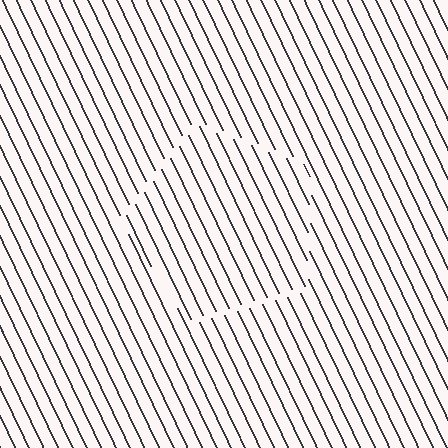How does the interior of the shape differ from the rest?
The interior of the shape contains the same grating, shifted by half a period — the contour is defined by the phase discontinuity where line-ends from the inner and outer gratings abut.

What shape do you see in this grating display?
An illusory pentagon. The interior of the shape contains the same grating, shifted by half a period — the contour is defined by the phase discontinuity where line-ends from the inner and outer gratings abut.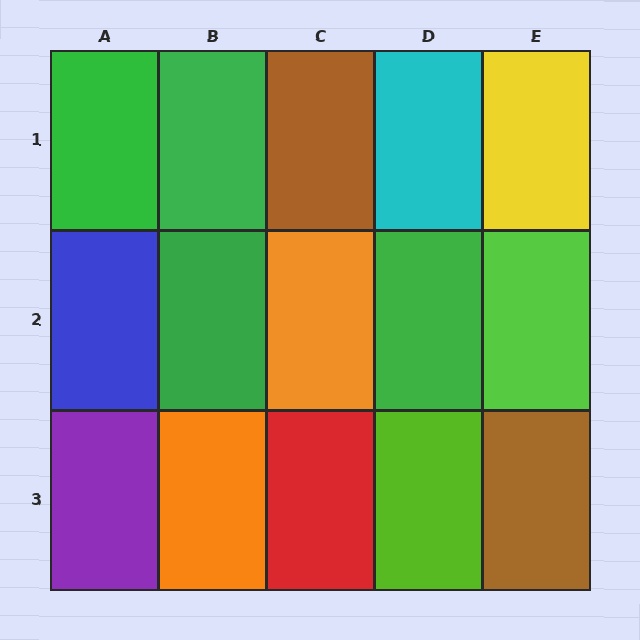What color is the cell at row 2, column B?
Green.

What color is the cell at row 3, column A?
Purple.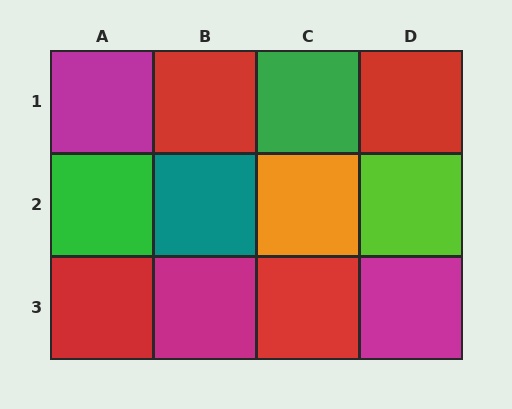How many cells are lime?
1 cell is lime.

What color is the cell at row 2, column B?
Teal.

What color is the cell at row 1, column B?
Red.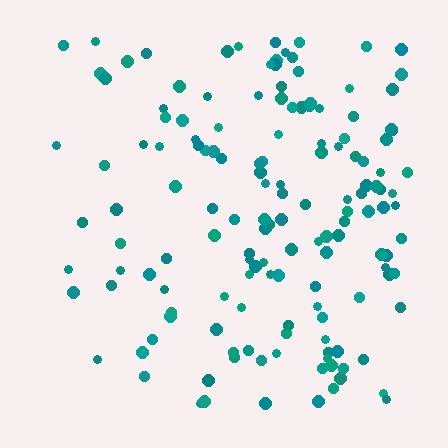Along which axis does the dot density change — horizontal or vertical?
Horizontal.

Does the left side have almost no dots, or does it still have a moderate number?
Still a moderate number, just noticeably fewer than the right.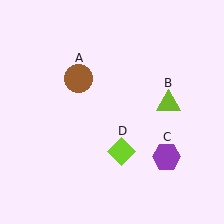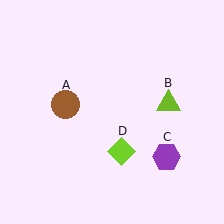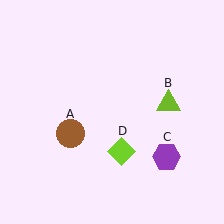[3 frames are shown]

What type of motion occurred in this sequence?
The brown circle (object A) rotated counterclockwise around the center of the scene.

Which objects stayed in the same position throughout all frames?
Lime triangle (object B) and purple hexagon (object C) and lime diamond (object D) remained stationary.